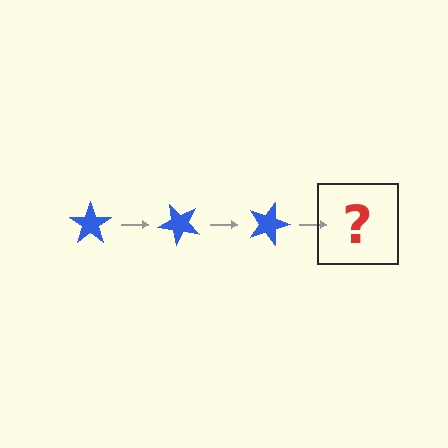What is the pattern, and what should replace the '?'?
The pattern is that the star rotates 45 degrees each step. The '?' should be a blue star rotated 135 degrees.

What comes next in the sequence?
The next element should be a blue star rotated 135 degrees.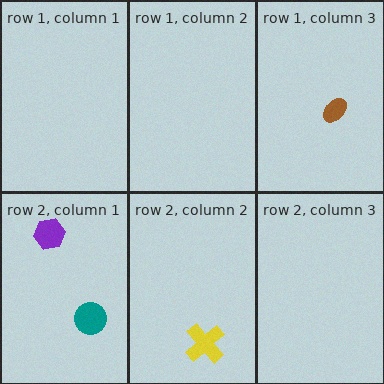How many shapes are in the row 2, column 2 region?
1.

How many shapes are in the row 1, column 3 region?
1.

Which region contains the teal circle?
The row 2, column 1 region.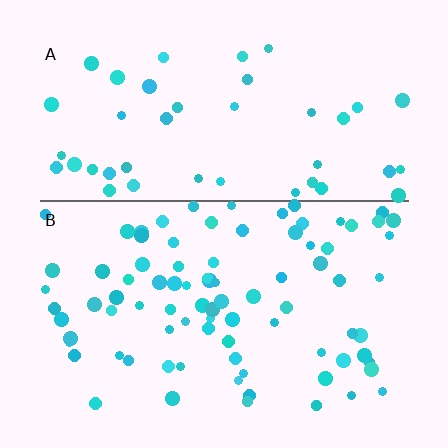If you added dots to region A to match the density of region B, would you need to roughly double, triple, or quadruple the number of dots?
Approximately double.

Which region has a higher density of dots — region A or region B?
B (the bottom).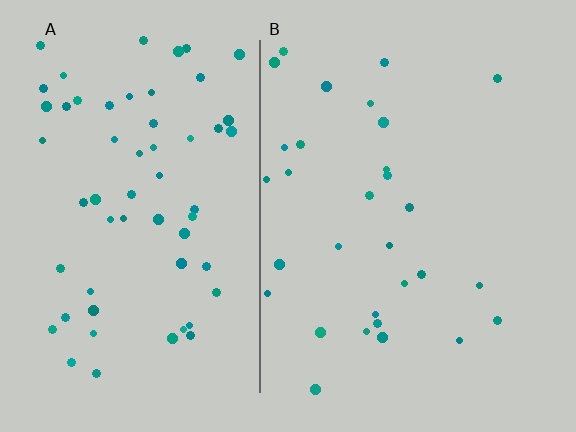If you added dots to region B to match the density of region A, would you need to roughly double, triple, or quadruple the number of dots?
Approximately double.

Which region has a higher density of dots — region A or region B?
A (the left).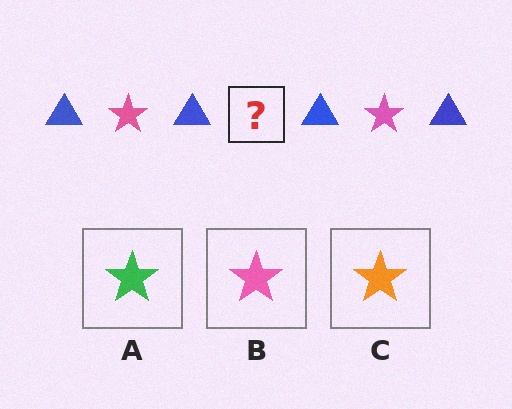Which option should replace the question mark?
Option B.